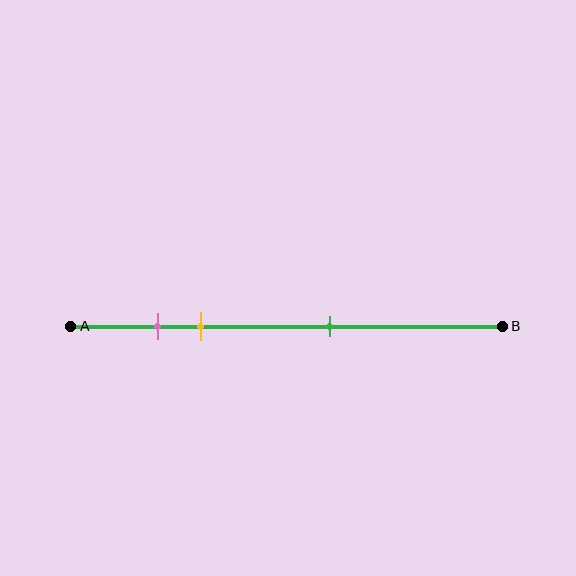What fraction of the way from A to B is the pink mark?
The pink mark is approximately 20% (0.2) of the way from A to B.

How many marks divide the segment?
There are 3 marks dividing the segment.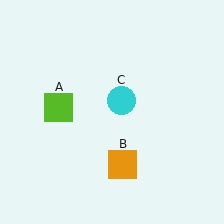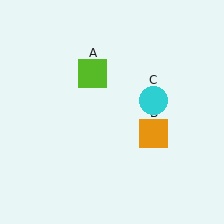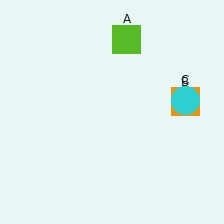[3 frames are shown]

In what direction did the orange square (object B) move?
The orange square (object B) moved up and to the right.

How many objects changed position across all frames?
3 objects changed position: lime square (object A), orange square (object B), cyan circle (object C).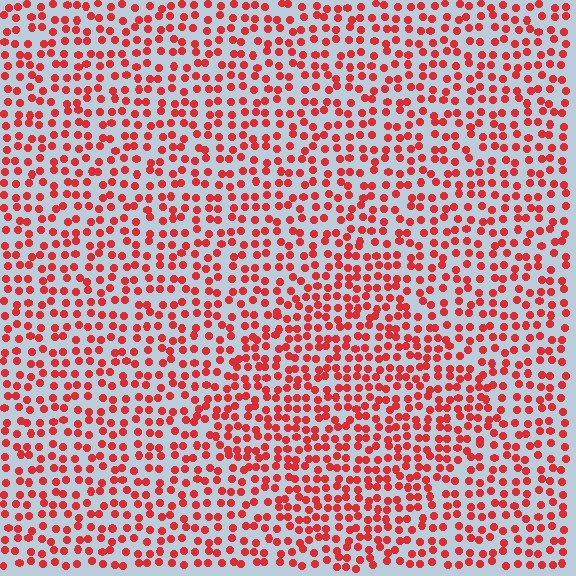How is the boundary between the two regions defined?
The boundary is defined by a change in element density (approximately 1.4x ratio). All elements are the same color, size, and shape.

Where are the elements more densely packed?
The elements are more densely packed inside the diamond boundary.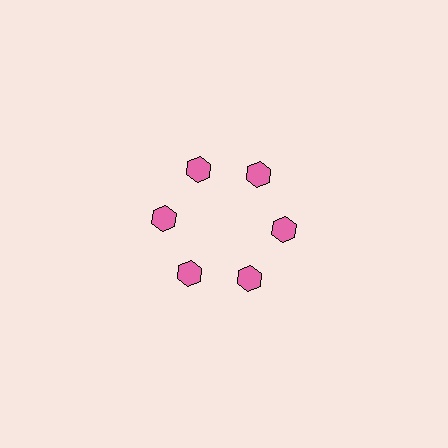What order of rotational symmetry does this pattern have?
This pattern has 6-fold rotational symmetry.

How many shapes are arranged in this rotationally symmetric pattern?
There are 6 shapes, arranged in 6 groups of 1.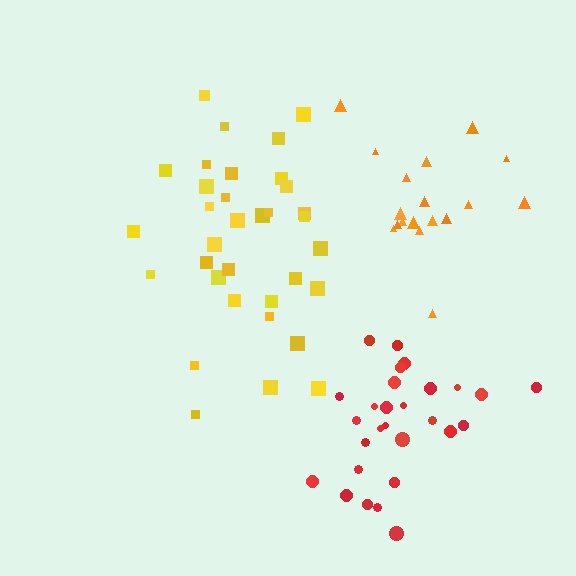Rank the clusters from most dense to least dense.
yellow, red, orange.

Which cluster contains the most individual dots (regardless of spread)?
Yellow (34).